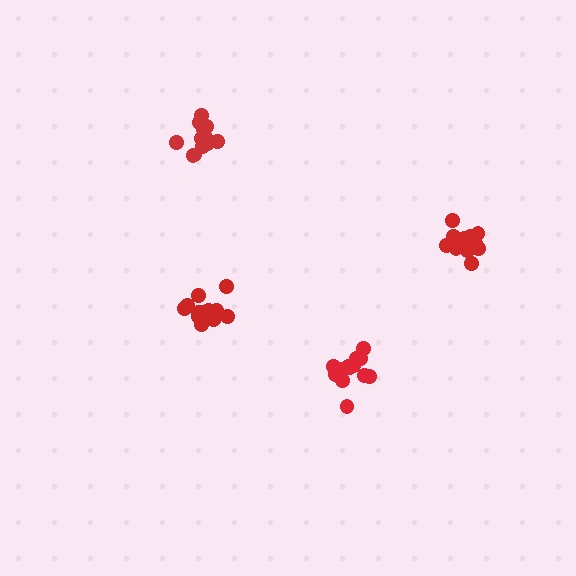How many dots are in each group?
Group 1: 12 dots, Group 2: 14 dots, Group 3: 12 dots, Group 4: 16 dots (54 total).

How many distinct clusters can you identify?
There are 4 distinct clusters.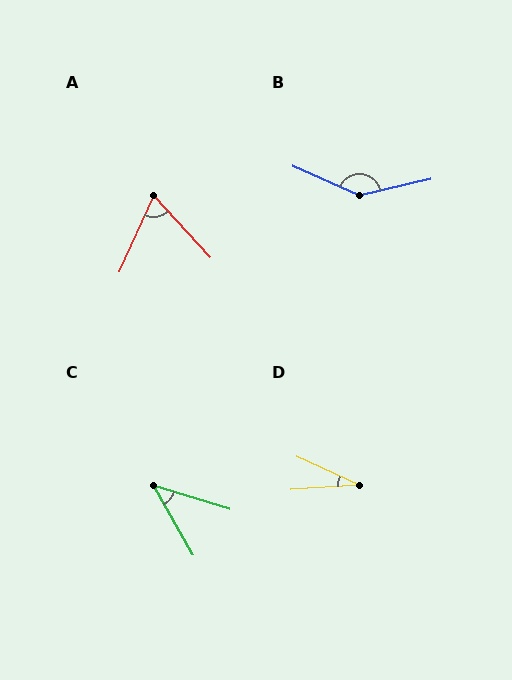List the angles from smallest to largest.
D (29°), C (44°), A (67°), B (143°).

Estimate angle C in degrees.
Approximately 44 degrees.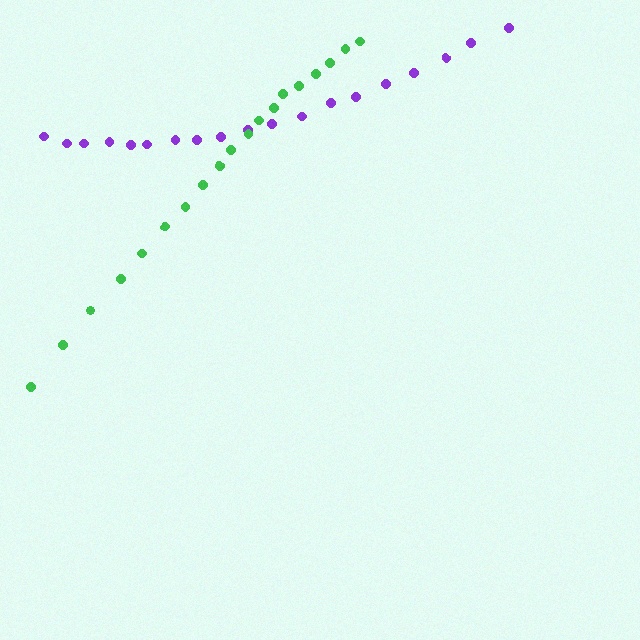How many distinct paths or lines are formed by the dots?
There are 2 distinct paths.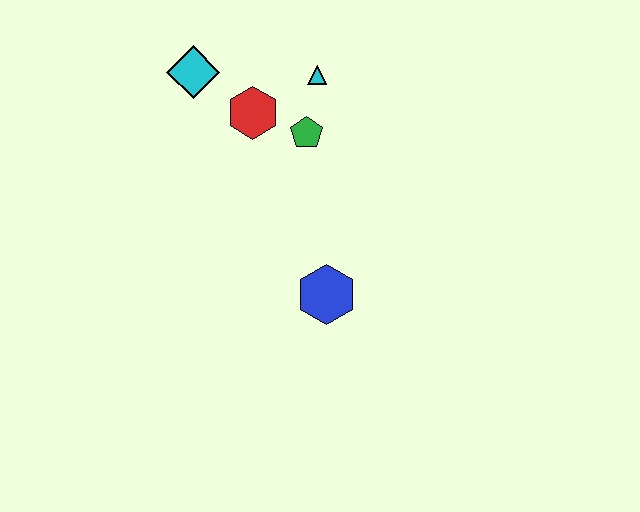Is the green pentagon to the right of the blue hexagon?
No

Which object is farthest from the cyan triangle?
The blue hexagon is farthest from the cyan triangle.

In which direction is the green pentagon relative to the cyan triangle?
The green pentagon is below the cyan triangle.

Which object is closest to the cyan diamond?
The red hexagon is closest to the cyan diamond.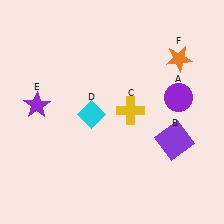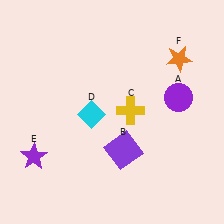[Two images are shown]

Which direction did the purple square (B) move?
The purple square (B) moved left.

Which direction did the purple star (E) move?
The purple star (E) moved down.